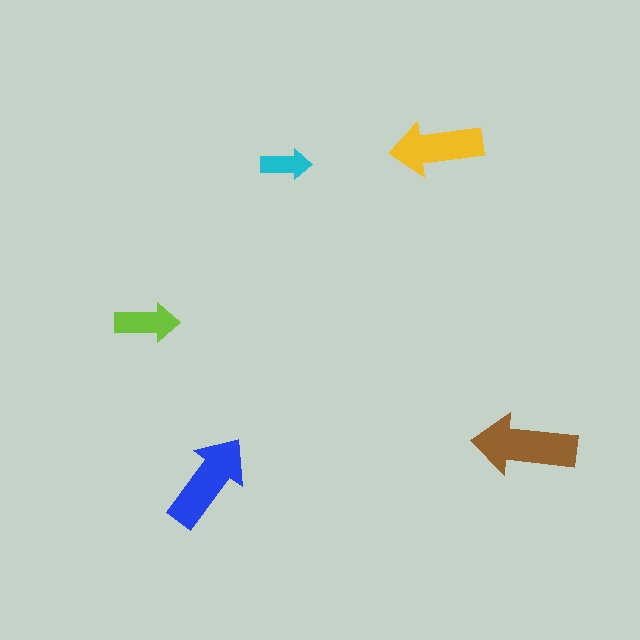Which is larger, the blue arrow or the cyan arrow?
The blue one.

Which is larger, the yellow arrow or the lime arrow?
The yellow one.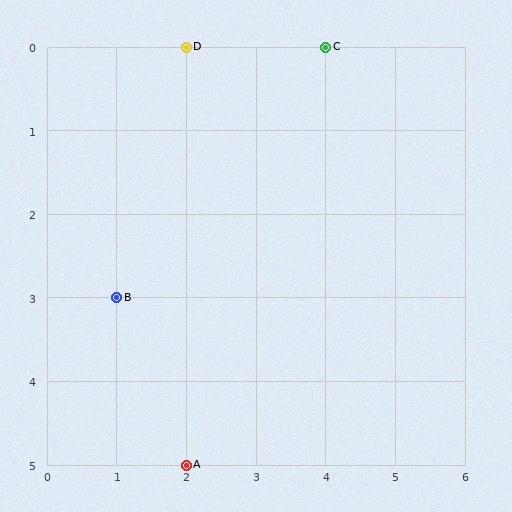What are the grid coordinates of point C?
Point C is at grid coordinates (4, 0).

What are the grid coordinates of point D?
Point D is at grid coordinates (2, 0).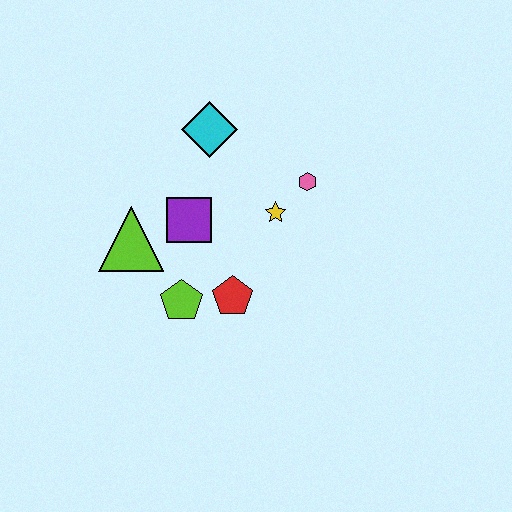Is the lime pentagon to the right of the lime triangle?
Yes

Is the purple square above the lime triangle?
Yes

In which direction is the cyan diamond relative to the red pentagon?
The cyan diamond is above the red pentagon.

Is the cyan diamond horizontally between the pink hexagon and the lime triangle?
Yes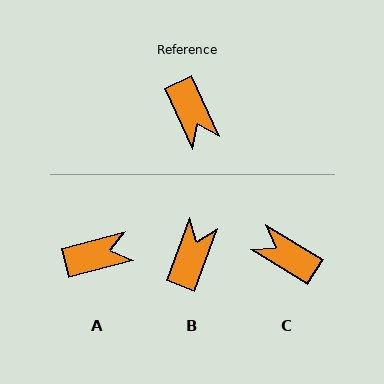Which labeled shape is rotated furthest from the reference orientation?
C, about 146 degrees away.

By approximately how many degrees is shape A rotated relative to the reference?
Approximately 81 degrees counter-clockwise.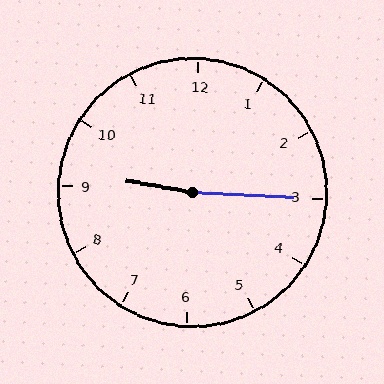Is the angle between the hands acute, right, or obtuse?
It is obtuse.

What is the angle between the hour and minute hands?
Approximately 172 degrees.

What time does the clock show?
9:15.